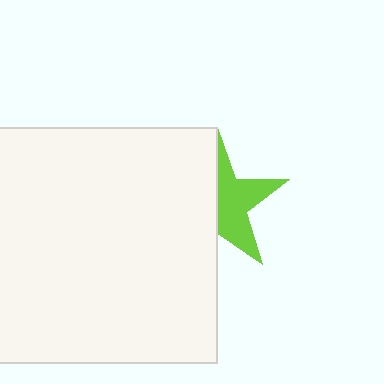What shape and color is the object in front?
The object in front is a white square.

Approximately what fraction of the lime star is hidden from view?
Roughly 50% of the lime star is hidden behind the white square.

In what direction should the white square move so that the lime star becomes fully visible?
The white square should move left. That is the shortest direction to clear the overlap and leave the lime star fully visible.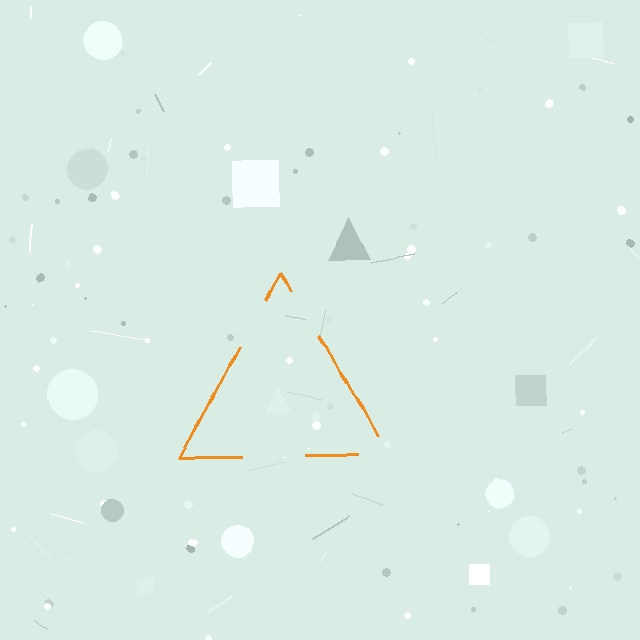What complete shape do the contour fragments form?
The contour fragments form a triangle.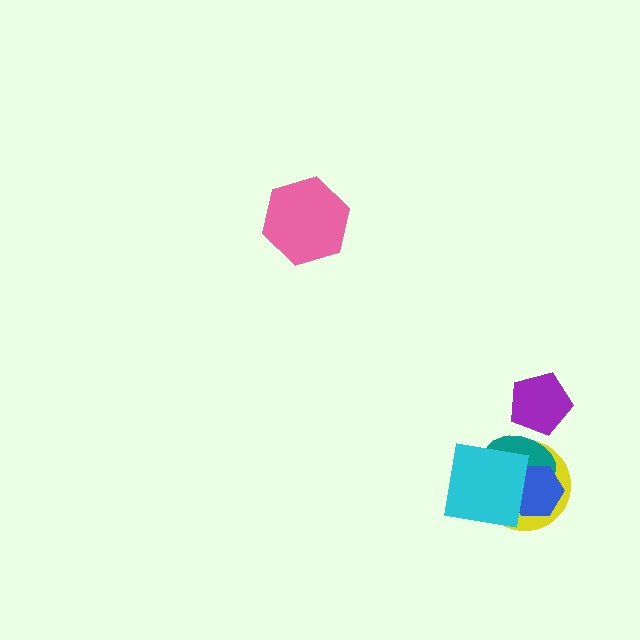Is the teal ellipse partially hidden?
Yes, it is partially covered by another shape.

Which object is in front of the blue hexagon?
The cyan square is in front of the blue hexagon.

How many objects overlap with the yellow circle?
3 objects overlap with the yellow circle.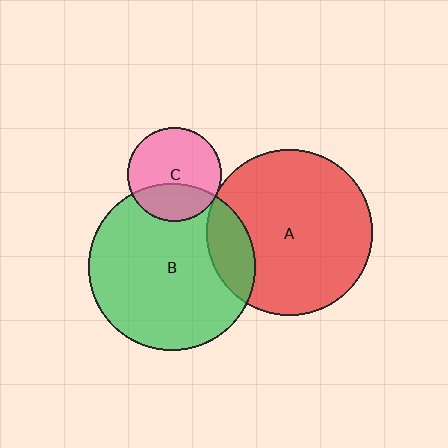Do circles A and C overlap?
Yes.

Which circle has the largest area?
Circle B (green).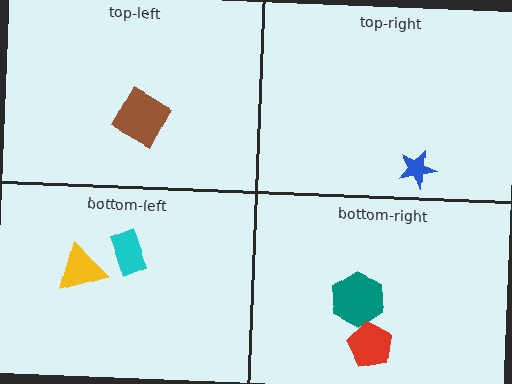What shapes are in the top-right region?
The blue star.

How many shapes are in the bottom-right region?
2.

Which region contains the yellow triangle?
The bottom-left region.